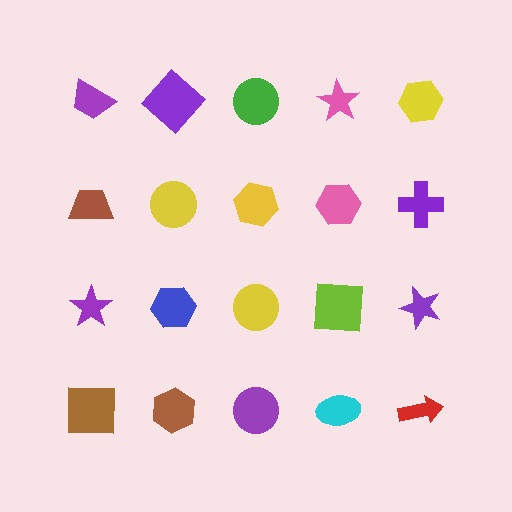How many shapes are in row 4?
5 shapes.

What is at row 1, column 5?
A yellow hexagon.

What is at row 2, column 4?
A pink hexagon.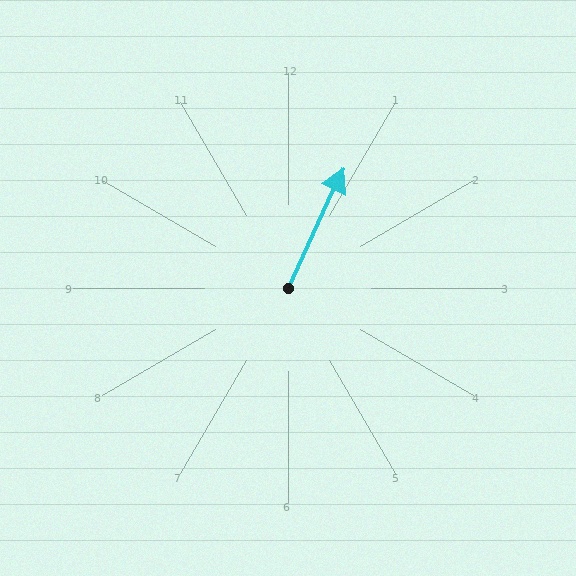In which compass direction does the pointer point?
Northeast.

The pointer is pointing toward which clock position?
Roughly 1 o'clock.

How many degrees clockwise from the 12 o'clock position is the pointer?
Approximately 25 degrees.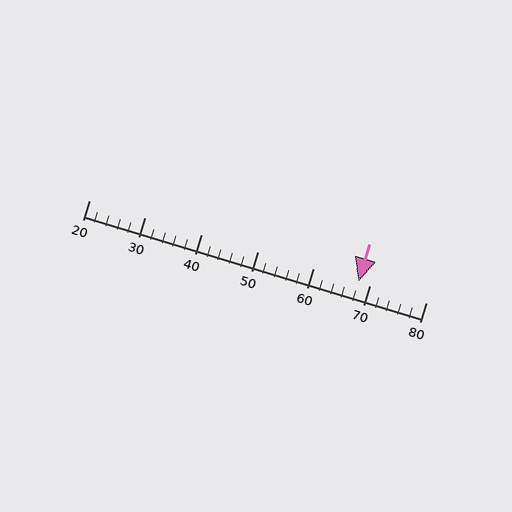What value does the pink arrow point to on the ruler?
The pink arrow points to approximately 68.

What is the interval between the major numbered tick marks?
The major tick marks are spaced 10 units apart.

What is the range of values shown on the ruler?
The ruler shows values from 20 to 80.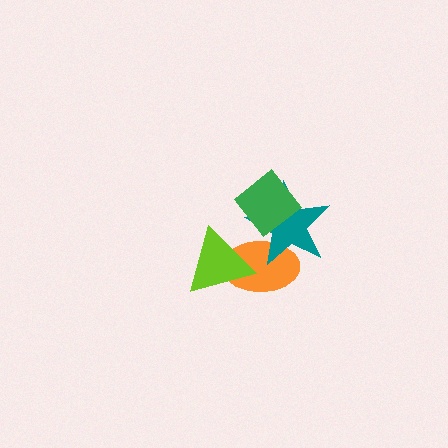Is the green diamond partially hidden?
No, no other shape covers it.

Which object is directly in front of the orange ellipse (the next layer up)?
The teal star is directly in front of the orange ellipse.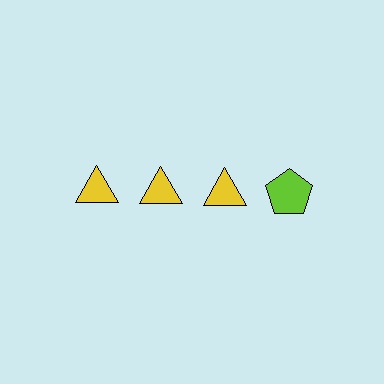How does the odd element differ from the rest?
It differs in both color (lime instead of yellow) and shape (pentagon instead of triangle).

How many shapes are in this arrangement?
There are 4 shapes arranged in a grid pattern.